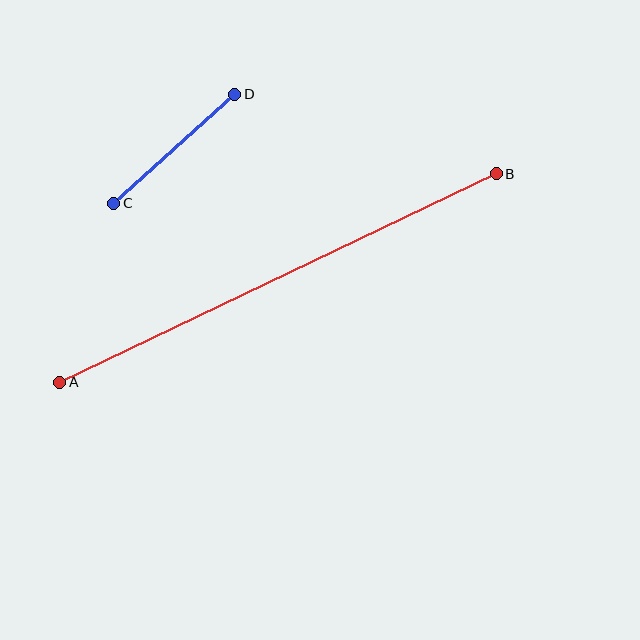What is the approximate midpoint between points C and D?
The midpoint is at approximately (174, 149) pixels.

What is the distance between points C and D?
The distance is approximately 163 pixels.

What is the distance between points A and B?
The distance is approximately 484 pixels.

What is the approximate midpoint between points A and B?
The midpoint is at approximately (278, 278) pixels.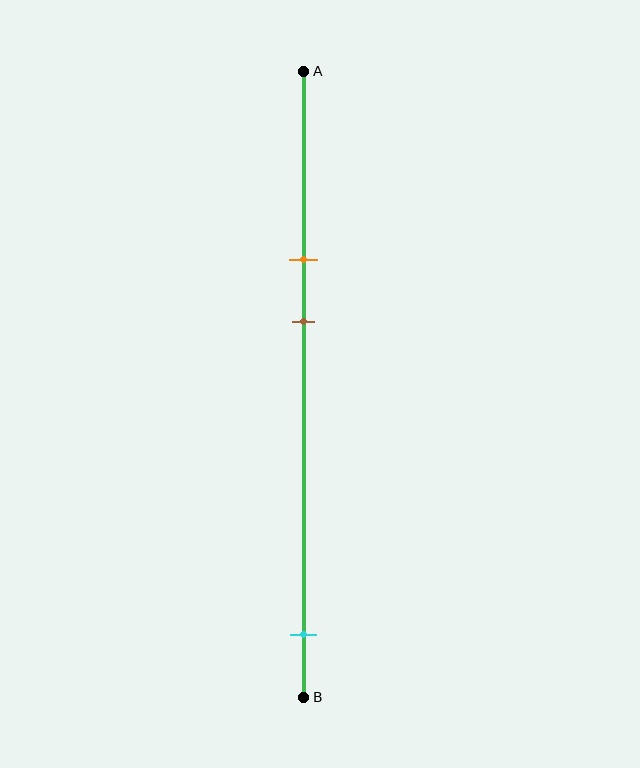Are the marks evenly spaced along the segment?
No, the marks are not evenly spaced.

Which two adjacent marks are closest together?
The orange and brown marks are the closest adjacent pair.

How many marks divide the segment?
There are 3 marks dividing the segment.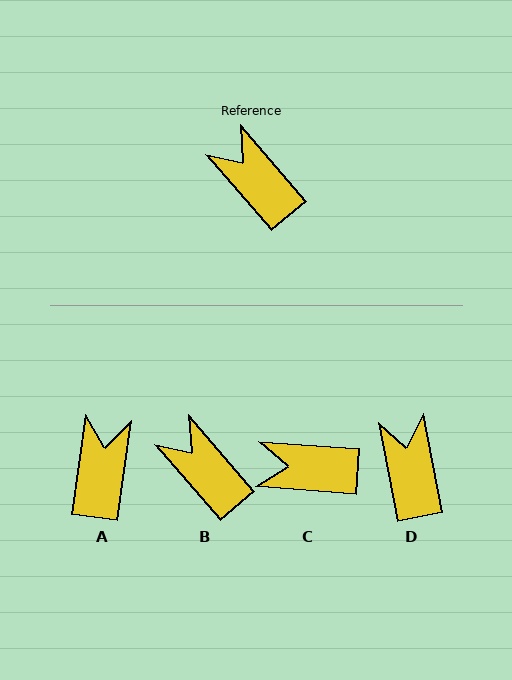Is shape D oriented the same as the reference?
No, it is off by about 30 degrees.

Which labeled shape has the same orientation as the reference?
B.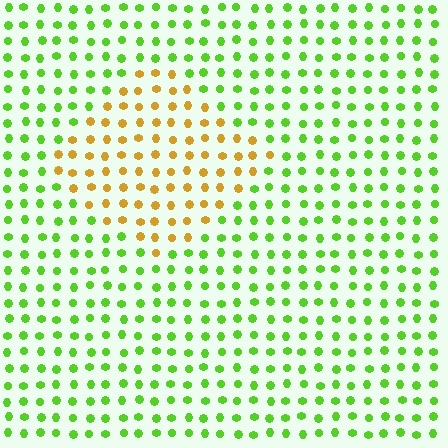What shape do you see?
I see a diamond.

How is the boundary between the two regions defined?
The boundary is defined purely by a slight shift in hue (about 62 degrees). Spacing, size, and orientation are identical on both sides.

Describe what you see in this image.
The image is filled with small lime elements in a uniform arrangement. A diamond-shaped region is visible where the elements are tinted to a slightly different hue, forming a subtle color boundary.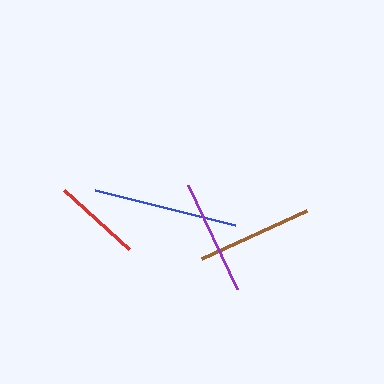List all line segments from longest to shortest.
From longest to shortest: blue, brown, purple, red.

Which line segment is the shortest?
The red line is the shortest at approximately 88 pixels.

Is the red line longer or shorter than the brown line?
The brown line is longer than the red line.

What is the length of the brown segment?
The brown segment is approximately 116 pixels long.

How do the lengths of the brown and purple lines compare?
The brown and purple lines are approximately the same length.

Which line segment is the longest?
The blue line is the longest at approximately 144 pixels.